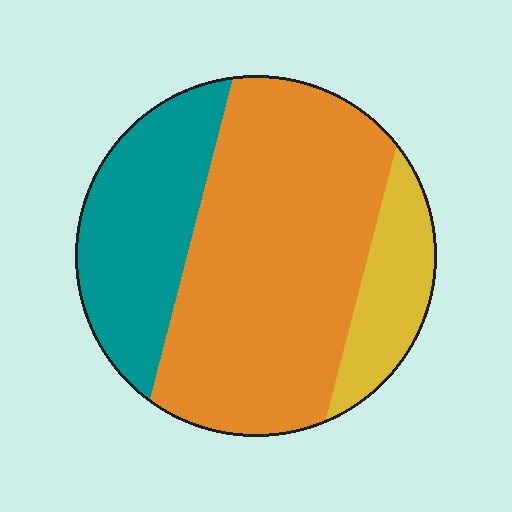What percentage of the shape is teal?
Teal takes up about one quarter (1/4) of the shape.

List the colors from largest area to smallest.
From largest to smallest: orange, teal, yellow.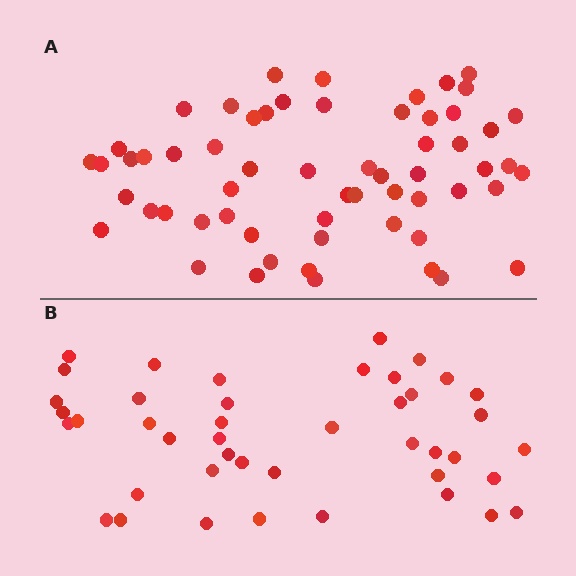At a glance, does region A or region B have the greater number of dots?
Region A (the top region) has more dots.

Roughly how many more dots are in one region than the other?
Region A has approximately 15 more dots than region B.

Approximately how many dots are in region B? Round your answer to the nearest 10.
About 40 dots. (The exact count is 43, which rounds to 40.)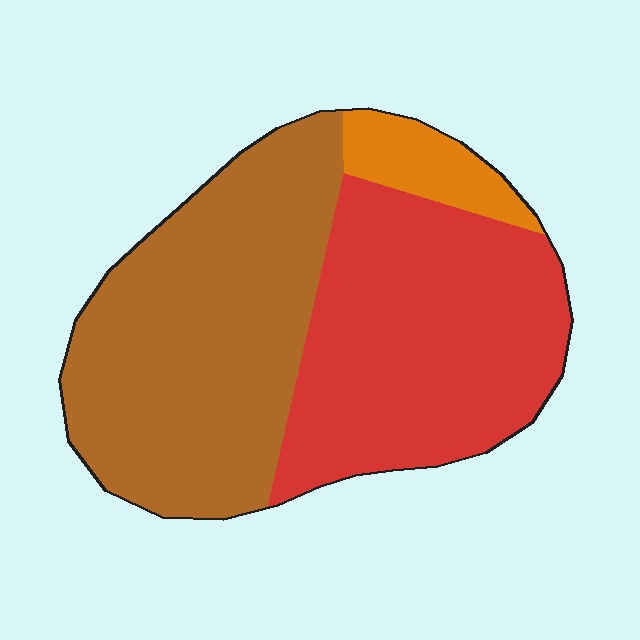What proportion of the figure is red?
Red covers about 45% of the figure.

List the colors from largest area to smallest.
From largest to smallest: brown, red, orange.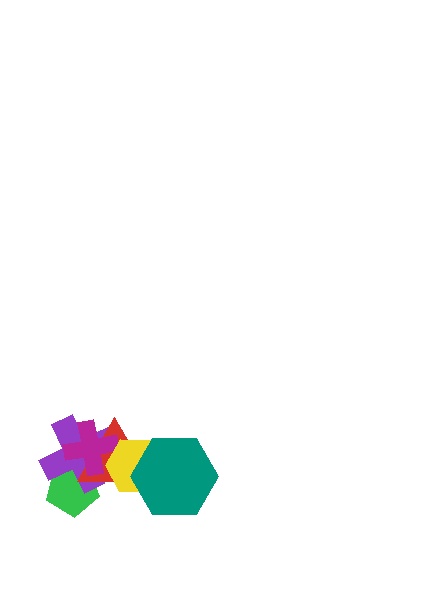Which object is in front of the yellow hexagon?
The teal hexagon is in front of the yellow hexagon.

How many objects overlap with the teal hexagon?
2 objects overlap with the teal hexagon.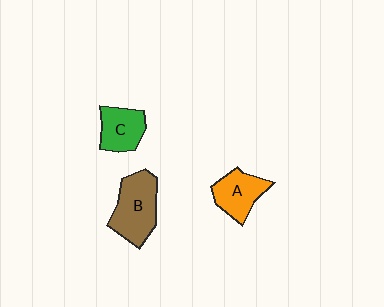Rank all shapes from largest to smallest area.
From largest to smallest: B (brown), A (orange), C (green).